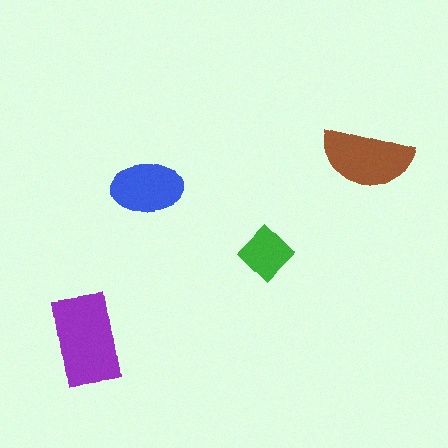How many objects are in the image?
There are 4 objects in the image.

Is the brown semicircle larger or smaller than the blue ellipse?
Larger.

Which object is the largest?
The purple rectangle.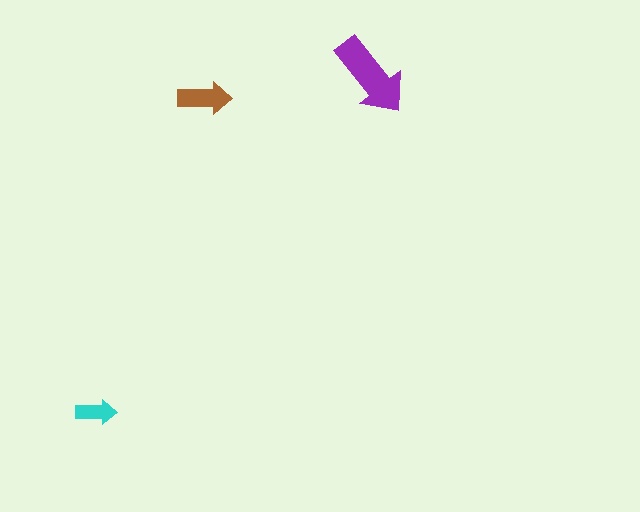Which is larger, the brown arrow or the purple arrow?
The purple one.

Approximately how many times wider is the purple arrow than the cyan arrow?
About 2 times wider.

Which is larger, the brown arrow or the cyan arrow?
The brown one.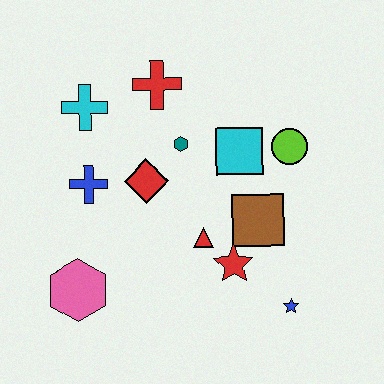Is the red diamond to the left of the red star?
Yes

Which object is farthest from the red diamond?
The blue star is farthest from the red diamond.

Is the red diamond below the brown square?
No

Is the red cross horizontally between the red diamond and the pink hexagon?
No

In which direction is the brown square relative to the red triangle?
The brown square is to the right of the red triangle.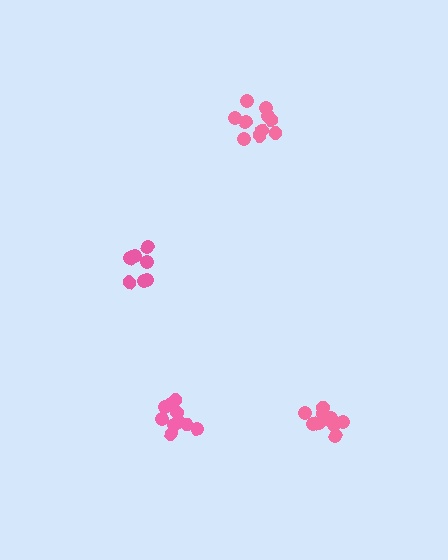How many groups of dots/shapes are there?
There are 4 groups.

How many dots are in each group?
Group 1: 10 dots, Group 2: 10 dots, Group 3: 10 dots, Group 4: 7 dots (37 total).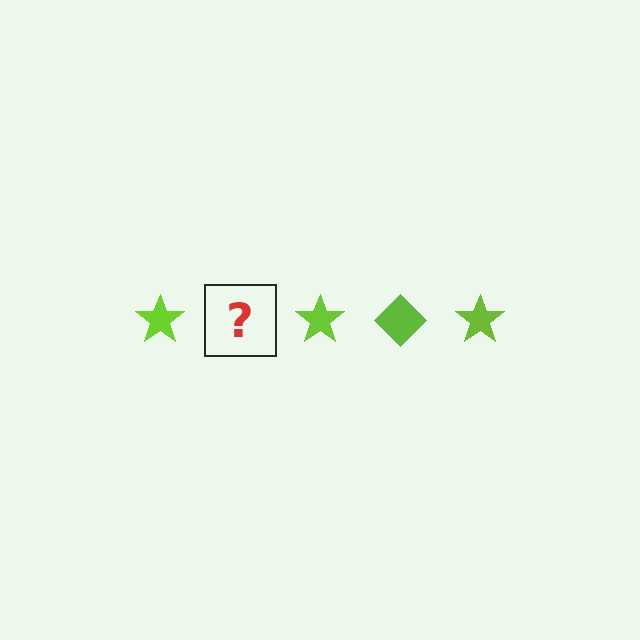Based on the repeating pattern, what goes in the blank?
The blank should be a lime diamond.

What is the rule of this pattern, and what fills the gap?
The rule is that the pattern cycles through star, diamond shapes in lime. The gap should be filled with a lime diamond.